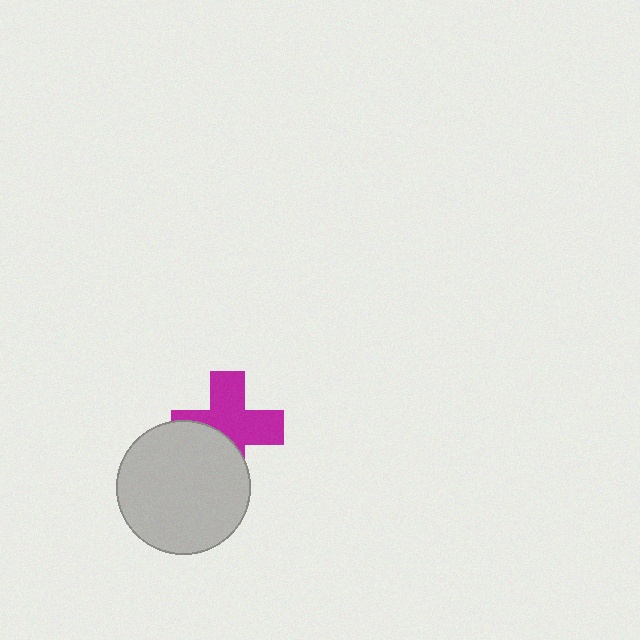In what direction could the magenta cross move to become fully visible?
The magenta cross could move toward the upper-right. That would shift it out from behind the light gray circle entirely.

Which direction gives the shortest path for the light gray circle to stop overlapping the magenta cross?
Moving toward the lower-left gives the shortest separation.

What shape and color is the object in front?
The object in front is a light gray circle.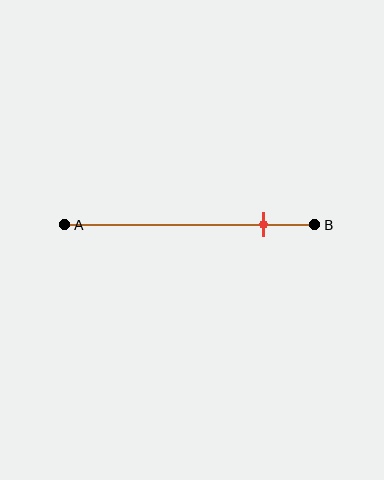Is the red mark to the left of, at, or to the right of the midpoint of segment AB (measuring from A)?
The red mark is to the right of the midpoint of segment AB.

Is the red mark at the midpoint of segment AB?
No, the mark is at about 80% from A, not at the 50% midpoint.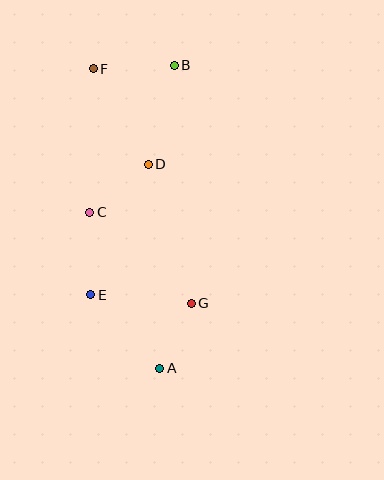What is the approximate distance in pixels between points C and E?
The distance between C and E is approximately 83 pixels.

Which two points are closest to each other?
Points A and G are closest to each other.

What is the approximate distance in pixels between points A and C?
The distance between A and C is approximately 171 pixels.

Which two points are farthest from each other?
Points A and F are farthest from each other.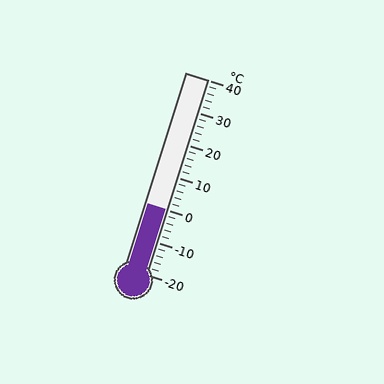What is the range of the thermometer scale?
The thermometer scale ranges from -20°C to 40°C.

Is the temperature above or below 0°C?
The temperature is at 0°C.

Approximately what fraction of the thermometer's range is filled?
The thermometer is filled to approximately 35% of its range.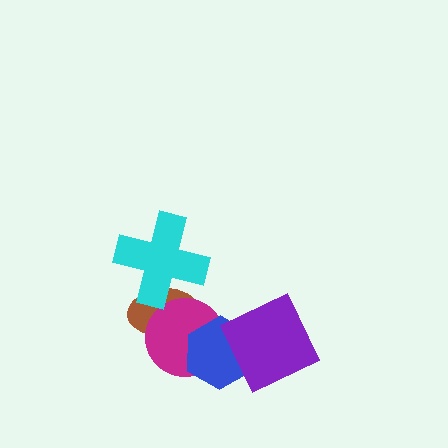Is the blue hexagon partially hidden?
Yes, it is partially covered by another shape.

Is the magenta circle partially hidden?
Yes, it is partially covered by another shape.